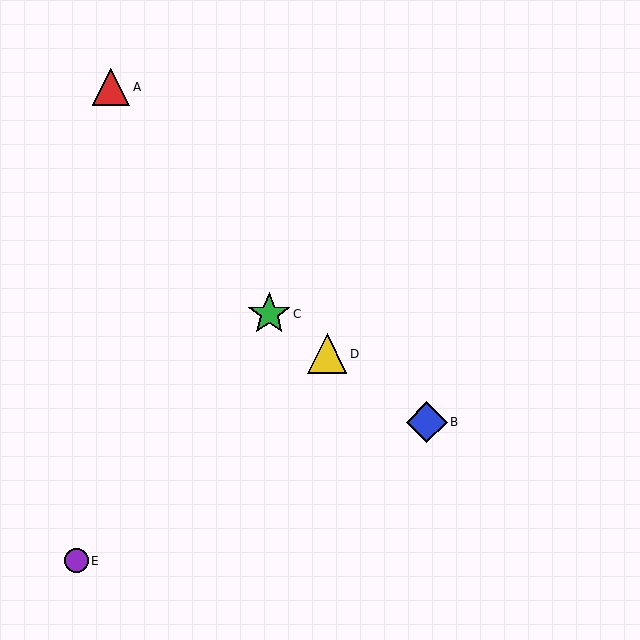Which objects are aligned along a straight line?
Objects B, C, D are aligned along a straight line.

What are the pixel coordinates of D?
Object D is at (327, 354).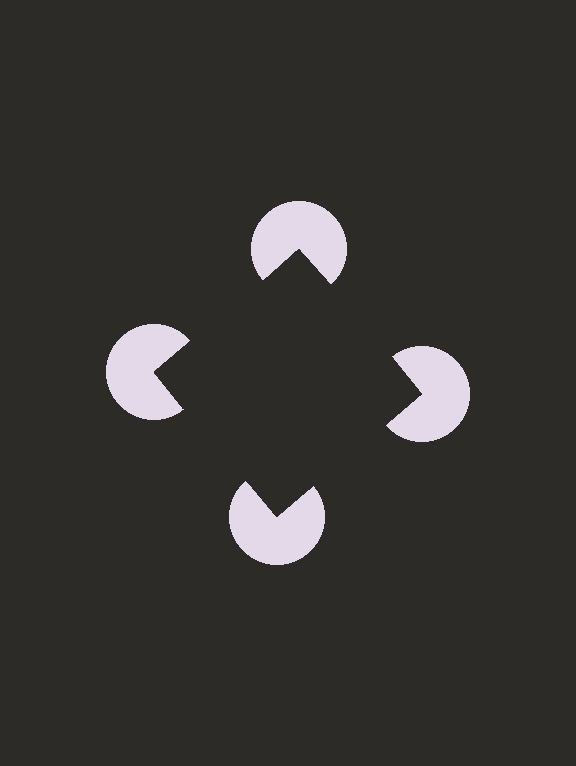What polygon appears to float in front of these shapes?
An illusory square — its edges are inferred from the aligned wedge cuts in the pac-man discs, not physically drawn.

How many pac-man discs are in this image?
There are 4 — one at each vertex of the illusory square.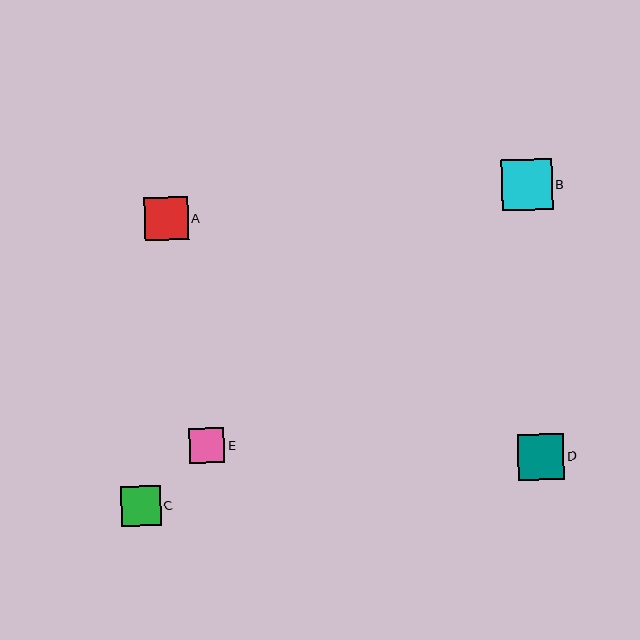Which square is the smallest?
Square E is the smallest with a size of approximately 36 pixels.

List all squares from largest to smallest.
From largest to smallest: B, D, A, C, E.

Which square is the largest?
Square B is the largest with a size of approximately 51 pixels.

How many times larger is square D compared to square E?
Square D is approximately 1.3 times the size of square E.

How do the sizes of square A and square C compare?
Square A and square C are approximately the same size.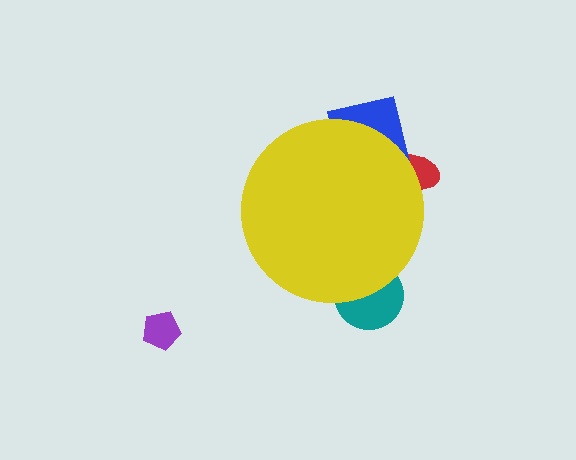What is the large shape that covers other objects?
A yellow circle.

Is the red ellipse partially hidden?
Yes, the red ellipse is partially hidden behind the yellow circle.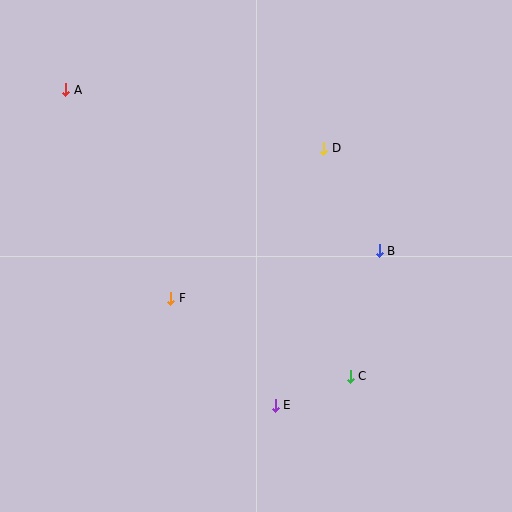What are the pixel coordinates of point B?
Point B is at (379, 251).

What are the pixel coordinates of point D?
Point D is at (324, 148).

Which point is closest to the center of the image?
Point F at (171, 298) is closest to the center.